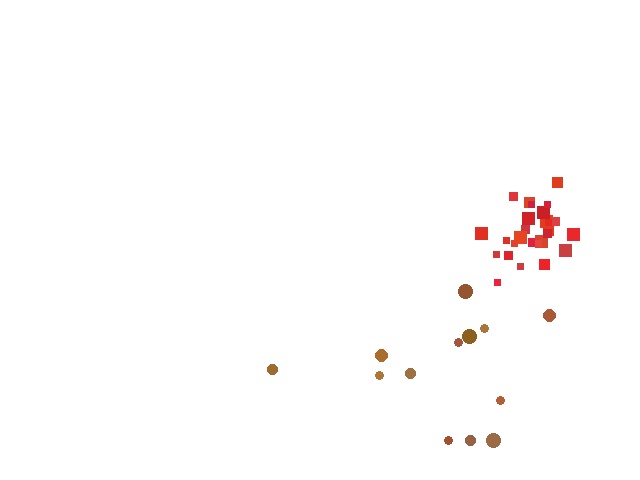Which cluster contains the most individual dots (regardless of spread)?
Red (27).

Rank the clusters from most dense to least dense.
red, brown.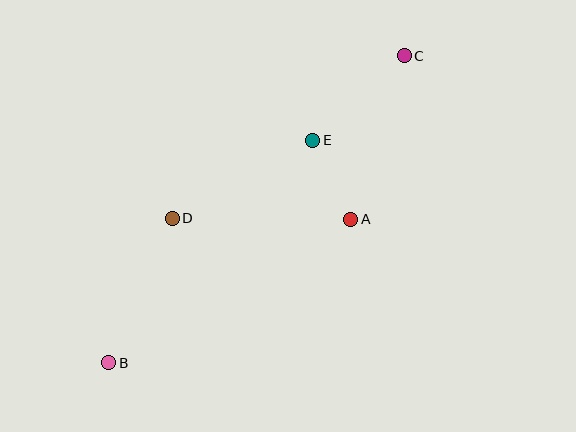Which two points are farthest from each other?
Points B and C are farthest from each other.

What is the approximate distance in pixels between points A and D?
The distance between A and D is approximately 178 pixels.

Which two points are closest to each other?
Points A and E are closest to each other.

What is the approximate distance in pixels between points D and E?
The distance between D and E is approximately 161 pixels.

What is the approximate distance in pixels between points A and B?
The distance between A and B is approximately 281 pixels.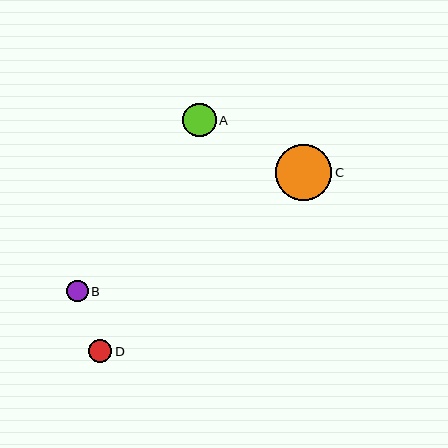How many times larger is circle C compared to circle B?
Circle C is approximately 2.7 times the size of circle B.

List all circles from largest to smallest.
From largest to smallest: C, A, D, B.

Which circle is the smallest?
Circle B is the smallest with a size of approximately 21 pixels.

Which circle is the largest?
Circle C is the largest with a size of approximately 57 pixels.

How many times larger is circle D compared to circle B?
Circle D is approximately 1.1 times the size of circle B.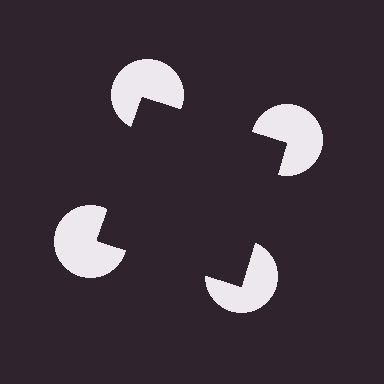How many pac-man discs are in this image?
There are 4 — one at each vertex of the illusory square.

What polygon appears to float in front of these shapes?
An illusory square — its edges are inferred from the aligned wedge cuts in the pac-man discs, not physically drawn.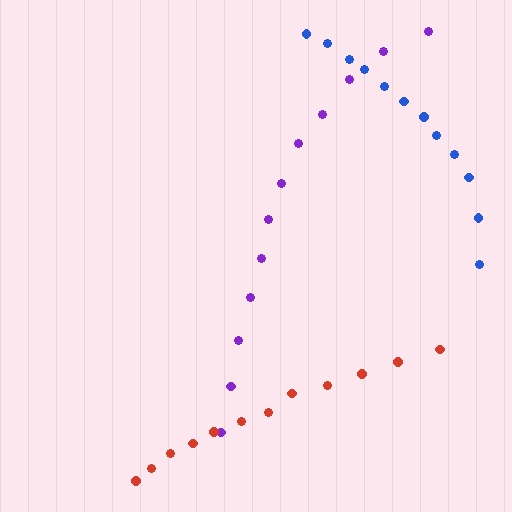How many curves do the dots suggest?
There are 3 distinct paths.